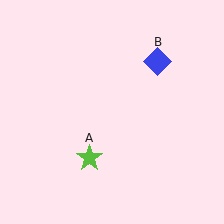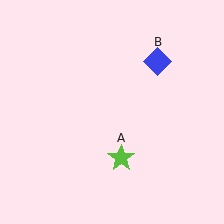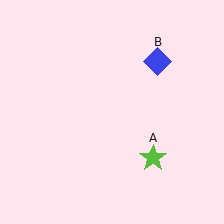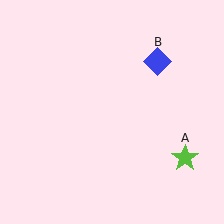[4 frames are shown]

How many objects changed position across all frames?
1 object changed position: lime star (object A).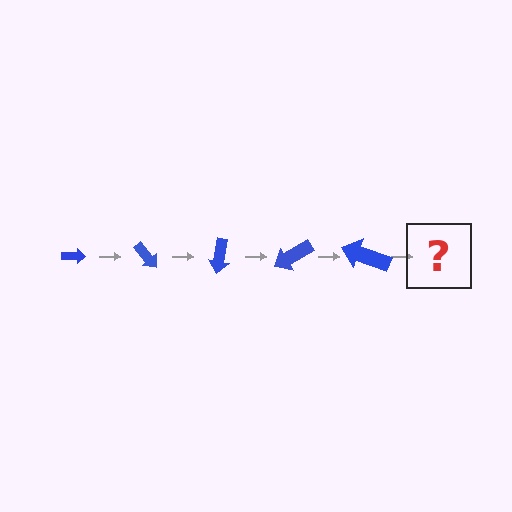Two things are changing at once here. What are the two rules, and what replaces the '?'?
The two rules are that the arrow grows larger each step and it rotates 50 degrees each step. The '?' should be an arrow, larger than the previous one and rotated 250 degrees from the start.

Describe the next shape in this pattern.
It should be an arrow, larger than the previous one and rotated 250 degrees from the start.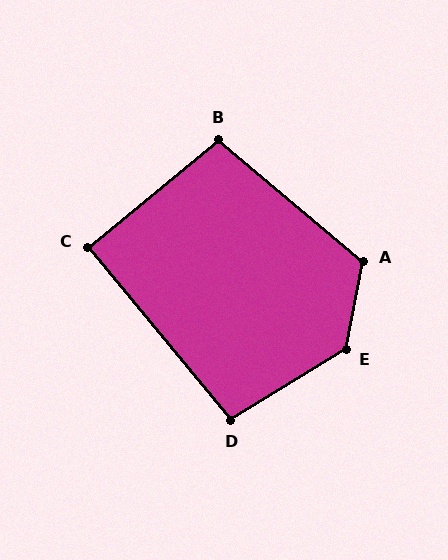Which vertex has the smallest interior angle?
C, at approximately 90 degrees.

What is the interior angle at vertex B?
Approximately 101 degrees (obtuse).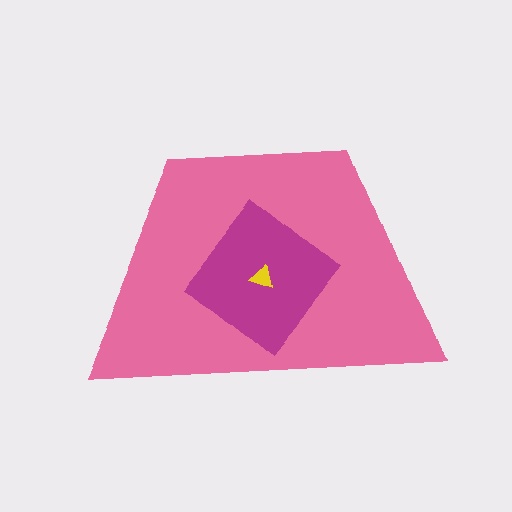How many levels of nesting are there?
3.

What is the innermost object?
The yellow triangle.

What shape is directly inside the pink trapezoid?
The magenta diamond.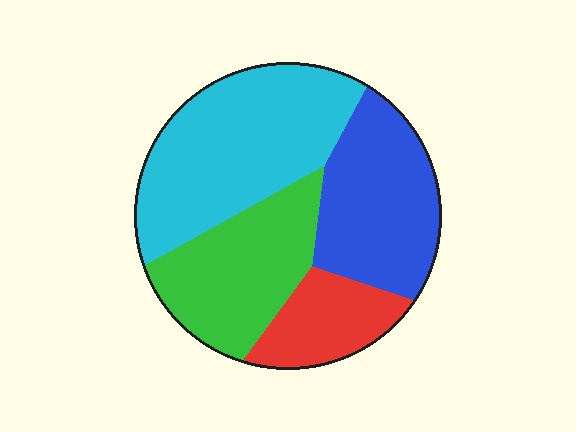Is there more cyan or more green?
Cyan.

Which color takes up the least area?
Red, at roughly 15%.